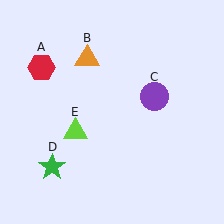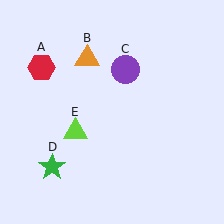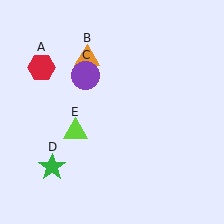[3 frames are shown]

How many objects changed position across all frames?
1 object changed position: purple circle (object C).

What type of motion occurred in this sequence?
The purple circle (object C) rotated counterclockwise around the center of the scene.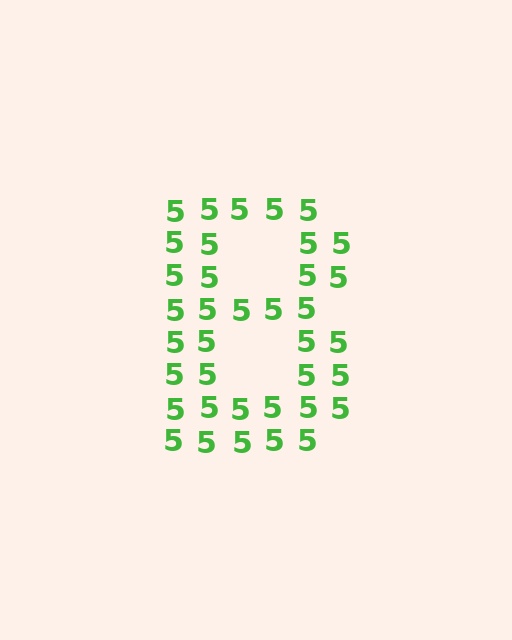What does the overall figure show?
The overall figure shows the letter B.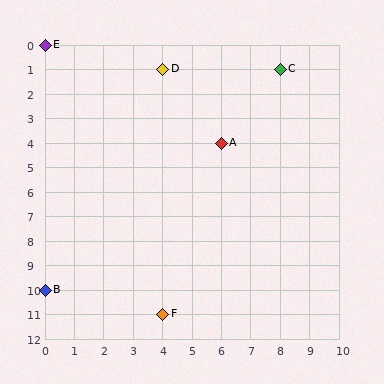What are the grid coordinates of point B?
Point B is at grid coordinates (0, 10).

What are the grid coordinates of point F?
Point F is at grid coordinates (4, 11).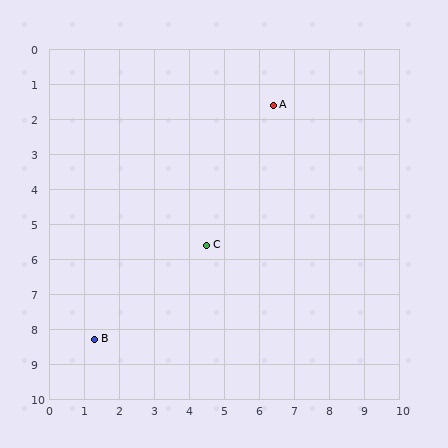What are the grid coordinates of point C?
Point C is at approximately (4.5, 5.6).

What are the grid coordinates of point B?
Point B is at approximately (1.3, 8.3).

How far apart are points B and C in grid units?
Points B and C are about 4.2 grid units apart.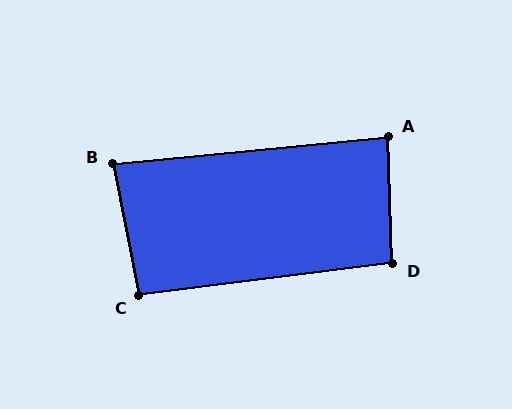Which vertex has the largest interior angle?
D, at approximately 95 degrees.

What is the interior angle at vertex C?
Approximately 94 degrees (approximately right).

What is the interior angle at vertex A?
Approximately 86 degrees (approximately right).